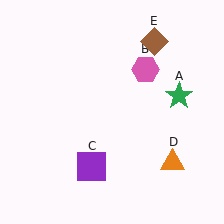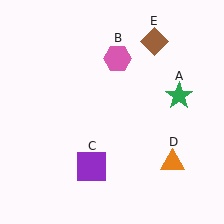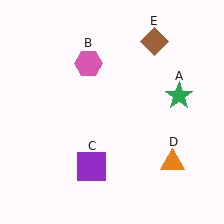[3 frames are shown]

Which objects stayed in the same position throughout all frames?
Green star (object A) and purple square (object C) and orange triangle (object D) and brown diamond (object E) remained stationary.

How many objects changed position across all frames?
1 object changed position: pink hexagon (object B).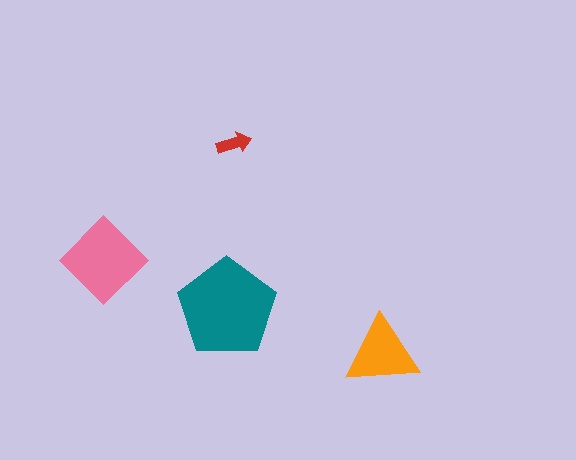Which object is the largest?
The teal pentagon.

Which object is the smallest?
The red arrow.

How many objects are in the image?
There are 4 objects in the image.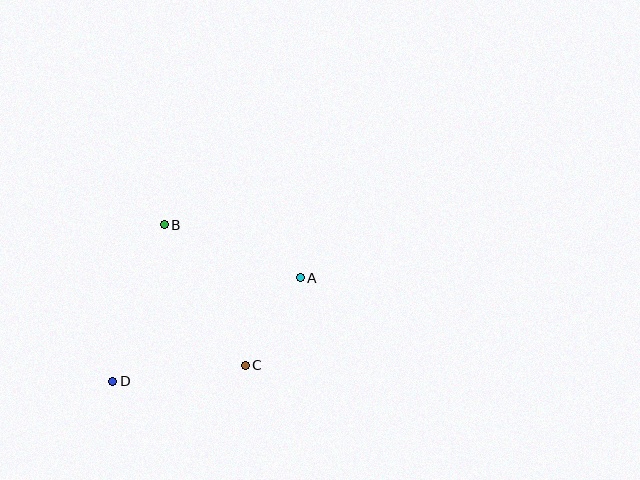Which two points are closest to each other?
Points A and C are closest to each other.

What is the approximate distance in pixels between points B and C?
The distance between B and C is approximately 162 pixels.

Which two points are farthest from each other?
Points A and D are farthest from each other.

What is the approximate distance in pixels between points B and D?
The distance between B and D is approximately 165 pixels.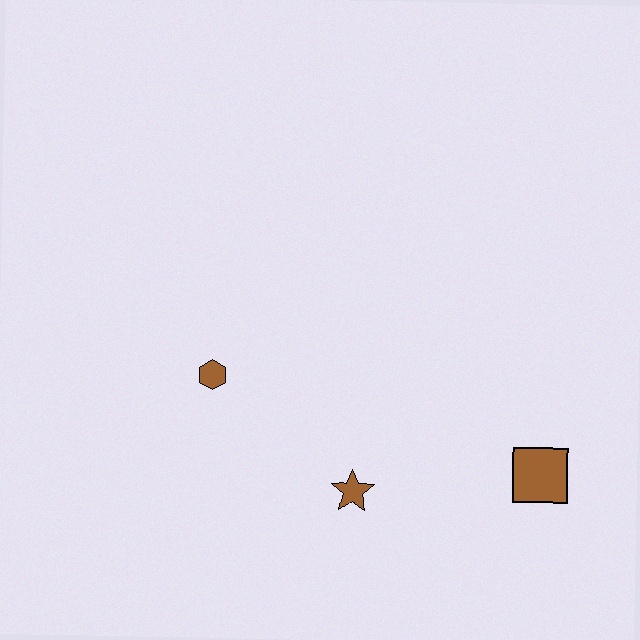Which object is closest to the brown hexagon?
The brown star is closest to the brown hexagon.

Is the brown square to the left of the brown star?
No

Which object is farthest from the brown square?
The brown hexagon is farthest from the brown square.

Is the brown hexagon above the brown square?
Yes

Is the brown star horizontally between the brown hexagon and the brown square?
Yes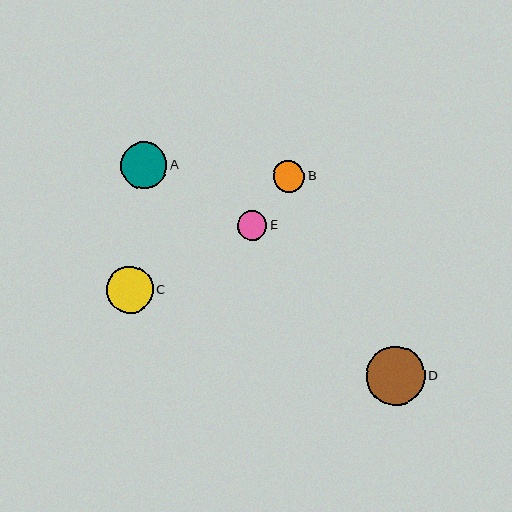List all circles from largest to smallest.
From largest to smallest: D, C, A, B, E.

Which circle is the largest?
Circle D is the largest with a size of approximately 59 pixels.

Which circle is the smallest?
Circle E is the smallest with a size of approximately 30 pixels.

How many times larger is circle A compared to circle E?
Circle A is approximately 1.6 times the size of circle E.